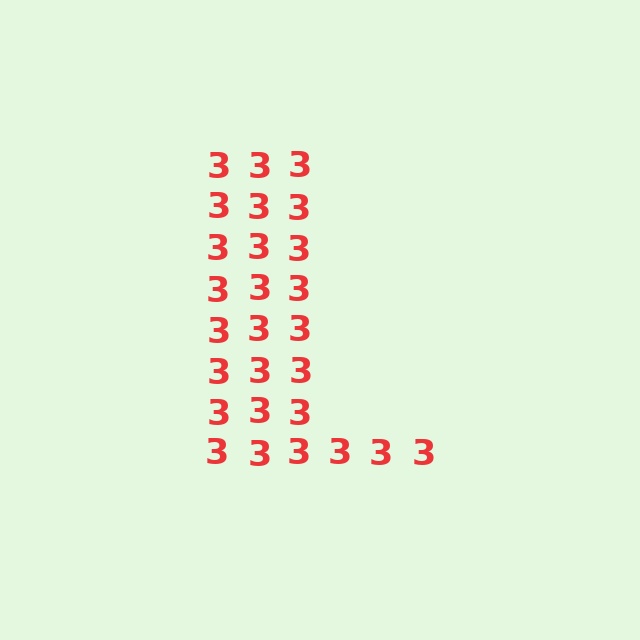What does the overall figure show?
The overall figure shows the letter L.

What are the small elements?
The small elements are digit 3's.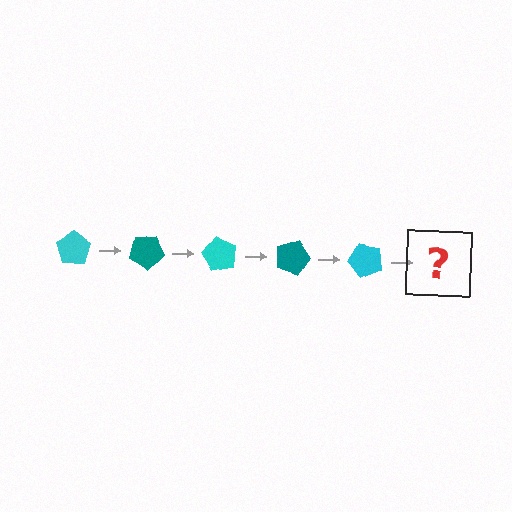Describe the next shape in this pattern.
It should be a teal pentagon, rotated 150 degrees from the start.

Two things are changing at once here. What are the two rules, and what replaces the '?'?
The two rules are that it rotates 30 degrees each step and the color cycles through cyan and teal. The '?' should be a teal pentagon, rotated 150 degrees from the start.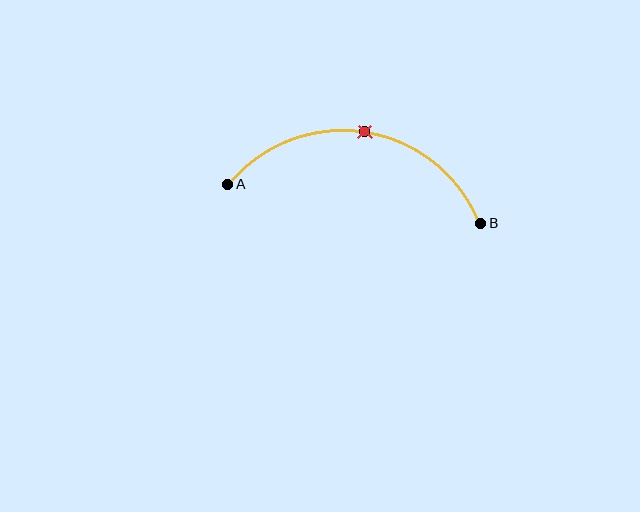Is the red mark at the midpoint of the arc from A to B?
Yes. The red mark lies on the arc at equal arc-length from both A and B — it is the arc midpoint.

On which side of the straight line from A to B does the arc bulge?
The arc bulges above the straight line connecting A and B.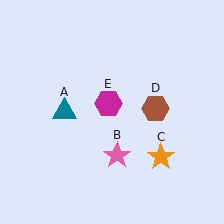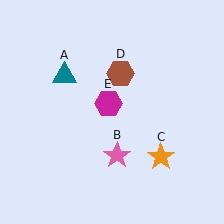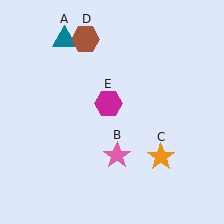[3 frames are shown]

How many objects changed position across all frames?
2 objects changed position: teal triangle (object A), brown hexagon (object D).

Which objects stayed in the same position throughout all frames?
Pink star (object B) and orange star (object C) and magenta hexagon (object E) remained stationary.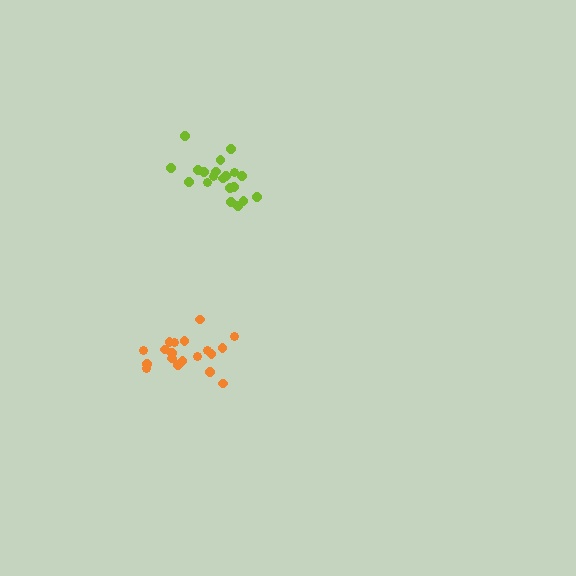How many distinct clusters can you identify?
There are 2 distinct clusters.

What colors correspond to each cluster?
The clusters are colored: orange, lime.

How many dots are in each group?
Group 1: 19 dots, Group 2: 20 dots (39 total).